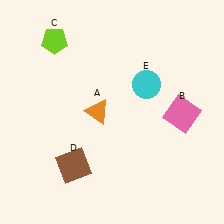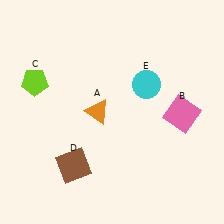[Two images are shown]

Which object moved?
The lime pentagon (C) moved down.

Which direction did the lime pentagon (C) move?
The lime pentagon (C) moved down.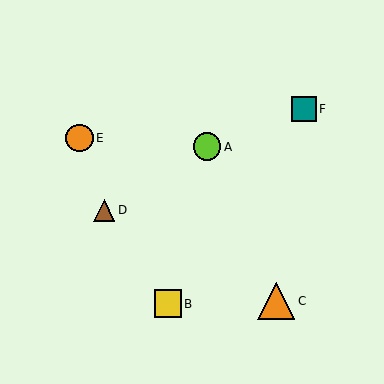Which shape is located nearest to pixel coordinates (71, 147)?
The orange circle (labeled E) at (80, 138) is nearest to that location.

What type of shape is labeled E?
Shape E is an orange circle.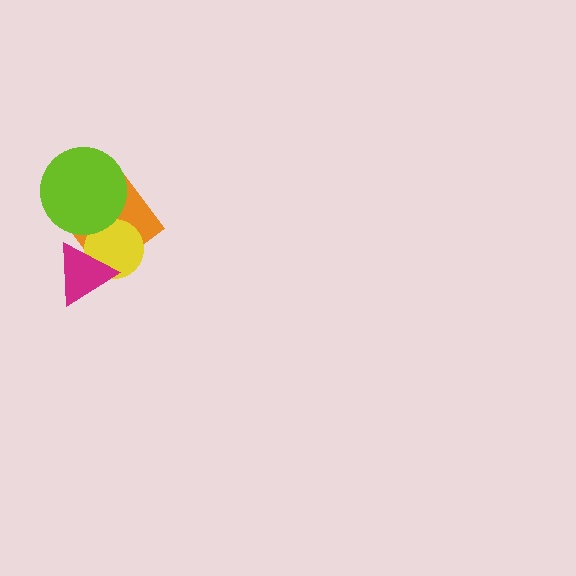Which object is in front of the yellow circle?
The magenta triangle is in front of the yellow circle.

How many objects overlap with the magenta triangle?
2 objects overlap with the magenta triangle.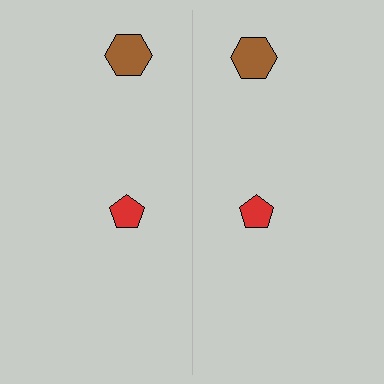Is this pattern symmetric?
Yes, this pattern has bilateral (reflection) symmetry.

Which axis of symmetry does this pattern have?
The pattern has a vertical axis of symmetry running through the center of the image.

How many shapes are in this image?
There are 4 shapes in this image.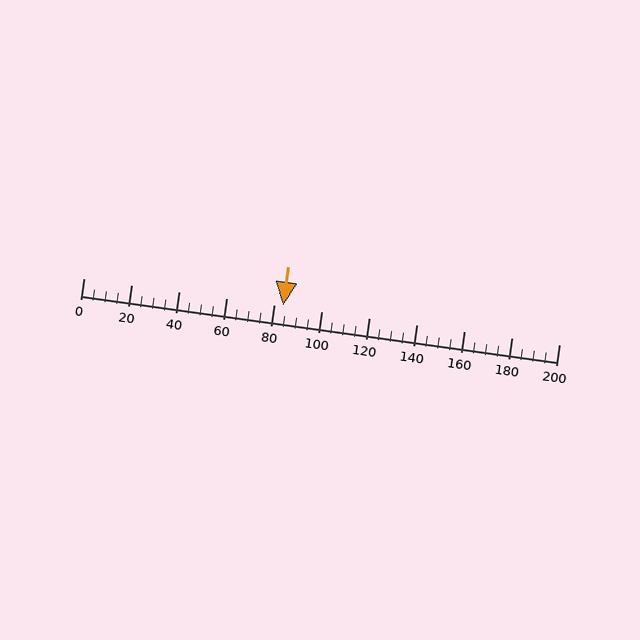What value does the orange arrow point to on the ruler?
The orange arrow points to approximately 84.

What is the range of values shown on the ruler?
The ruler shows values from 0 to 200.